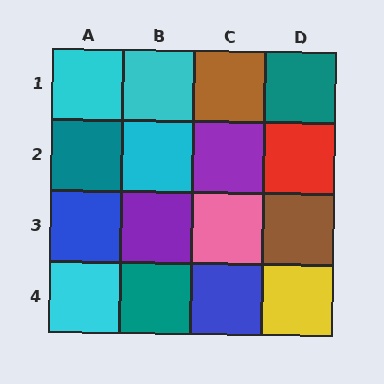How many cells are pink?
1 cell is pink.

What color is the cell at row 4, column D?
Yellow.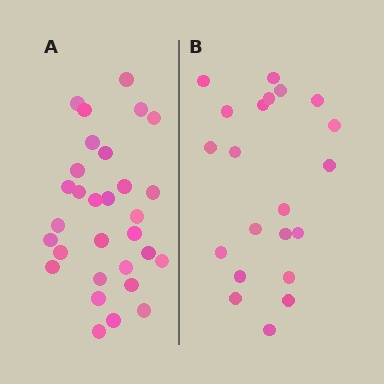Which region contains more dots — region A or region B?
Region A (the left region) has more dots.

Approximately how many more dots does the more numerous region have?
Region A has roughly 8 or so more dots than region B.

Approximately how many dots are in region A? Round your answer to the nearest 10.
About 30 dots.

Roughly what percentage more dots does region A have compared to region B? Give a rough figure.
About 45% more.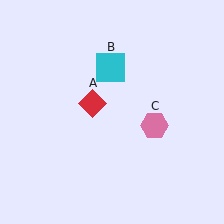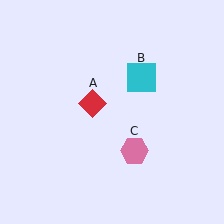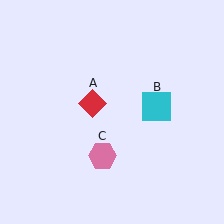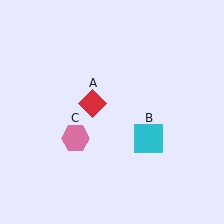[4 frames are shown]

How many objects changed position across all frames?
2 objects changed position: cyan square (object B), pink hexagon (object C).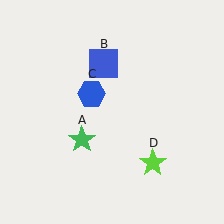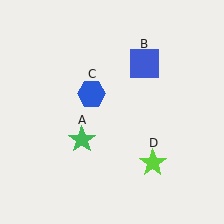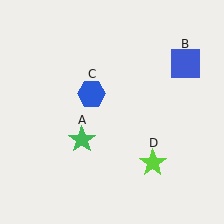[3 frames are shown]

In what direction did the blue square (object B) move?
The blue square (object B) moved right.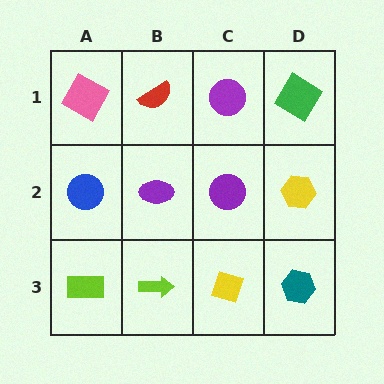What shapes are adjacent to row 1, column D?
A yellow hexagon (row 2, column D), a purple circle (row 1, column C).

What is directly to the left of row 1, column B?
A pink square.